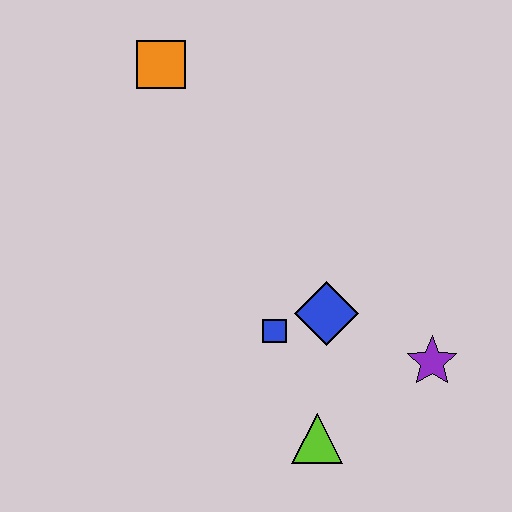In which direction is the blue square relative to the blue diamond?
The blue square is to the left of the blue diamond.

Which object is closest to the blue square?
The blue diamond is closest to the blue square.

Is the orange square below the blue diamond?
No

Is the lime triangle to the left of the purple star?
Yes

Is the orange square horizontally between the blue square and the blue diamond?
No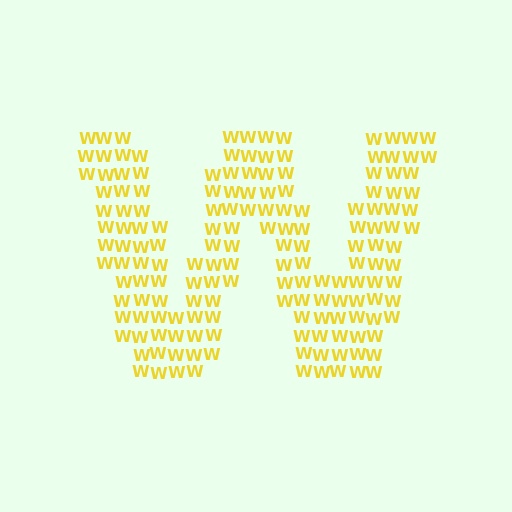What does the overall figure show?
The overall figure shows the letter W.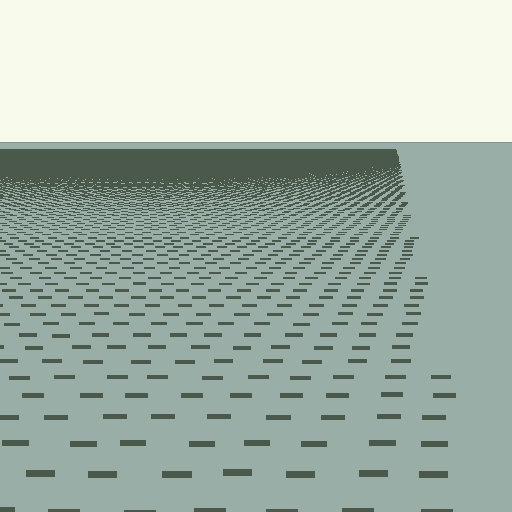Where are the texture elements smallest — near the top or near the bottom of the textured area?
Near the top.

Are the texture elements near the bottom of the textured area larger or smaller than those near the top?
Larger. Near the bottom, elements are closer to the viewer and appear at a bigger on-screen size.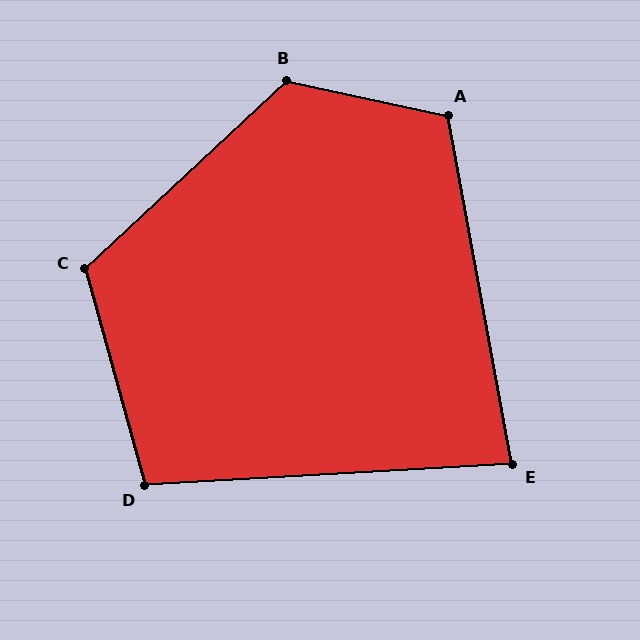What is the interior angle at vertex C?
Approximately 117 degrees (obtuse).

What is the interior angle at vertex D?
Approximately 102 degrees (obtuse).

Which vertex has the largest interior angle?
B, at approximately 125 degrees.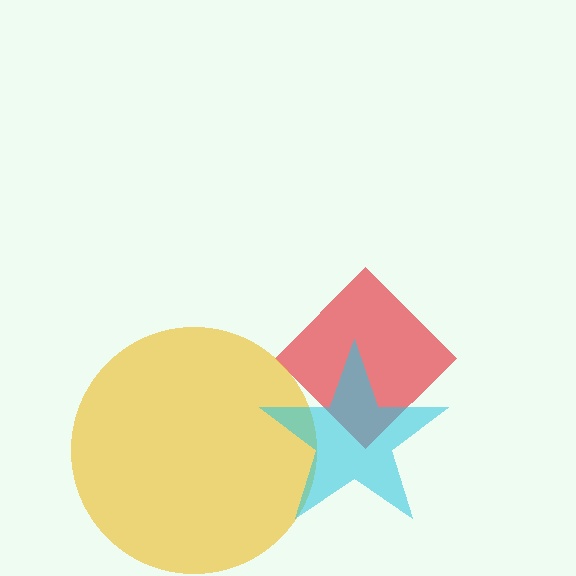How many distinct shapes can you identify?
There are 3 distinct shapes: a red diamond, a yellow circle, a cyan star.